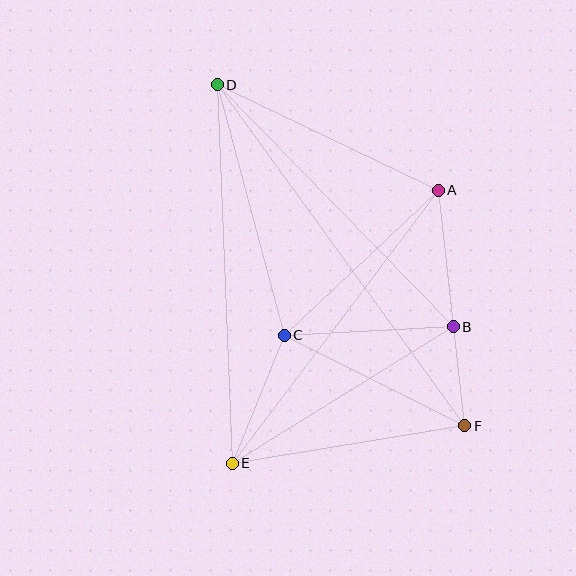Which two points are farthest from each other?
Points D and F are farthest from each other.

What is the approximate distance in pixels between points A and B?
The distance between A and B is approximately 137 pixels.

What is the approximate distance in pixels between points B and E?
The distance between B and E is approximately 260 pixels.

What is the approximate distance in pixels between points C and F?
The distance between C and F is approximately 202 pixels.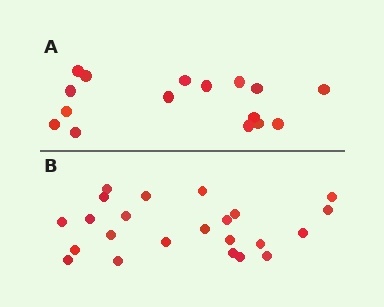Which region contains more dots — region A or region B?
Region B (the bottom region) has more dots.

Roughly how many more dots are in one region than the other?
Region B has roughly 8 or so more dots than region A.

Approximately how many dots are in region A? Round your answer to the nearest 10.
About 20 dots. (The exact count is 16, which rounds to 20.)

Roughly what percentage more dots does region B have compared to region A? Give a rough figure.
About 45% more.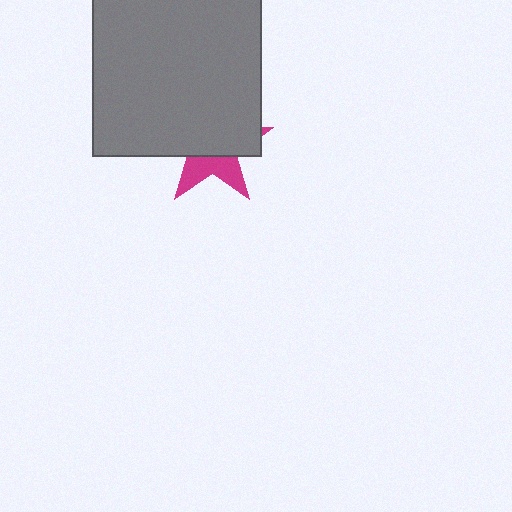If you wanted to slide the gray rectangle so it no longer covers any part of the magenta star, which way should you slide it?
Slide it up — that is the most direct way to separate the two shapes.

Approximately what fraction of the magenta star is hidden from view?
Roughly 64% of the magenta star is hidden behind the gray rectangle.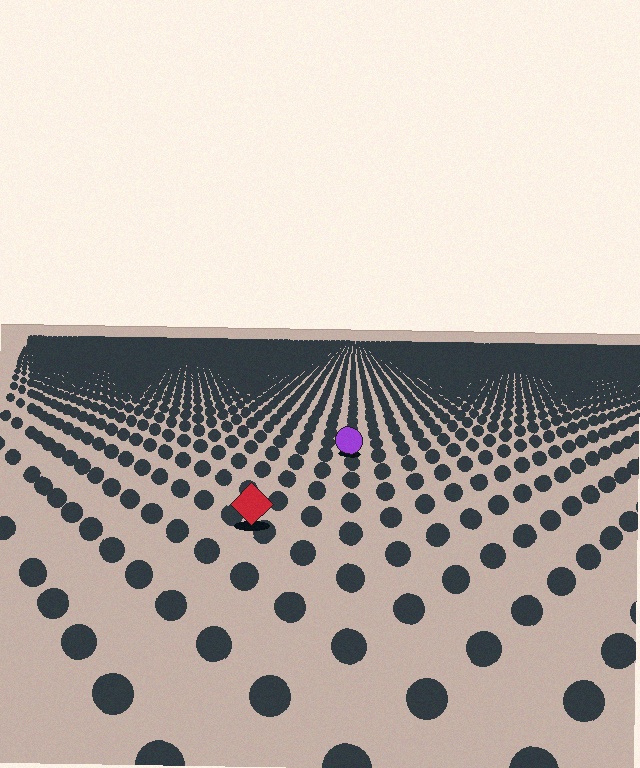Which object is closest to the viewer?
The red diamond is closest. The texture marks near it are larger and more spread out.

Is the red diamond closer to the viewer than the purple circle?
Yes. The red diamond is closer — you can tell from the texture gradient: the ground texture is coarser near it.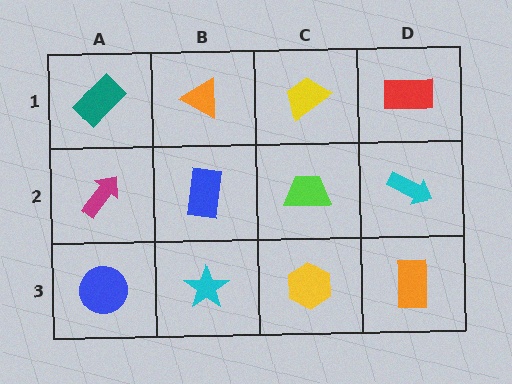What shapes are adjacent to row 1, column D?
A cyan arrow (row 2, column D), a yellow trapezoid (row 1, column C).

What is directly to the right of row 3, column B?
A yellow hexagon.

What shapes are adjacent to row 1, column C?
A lime trapezoid (row 2, column C), an orange triangle (row 1, column B), a red rectangle (row 1, column D).